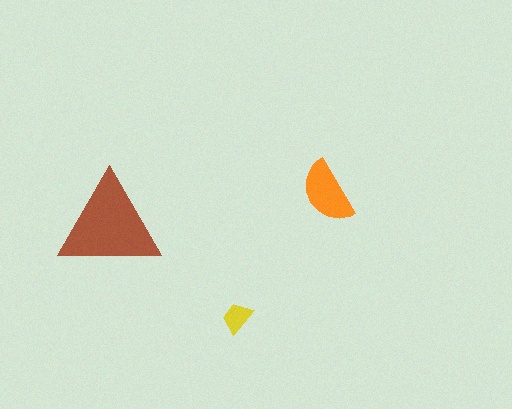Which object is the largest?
The brown triangle.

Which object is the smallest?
The yellow trapezoid.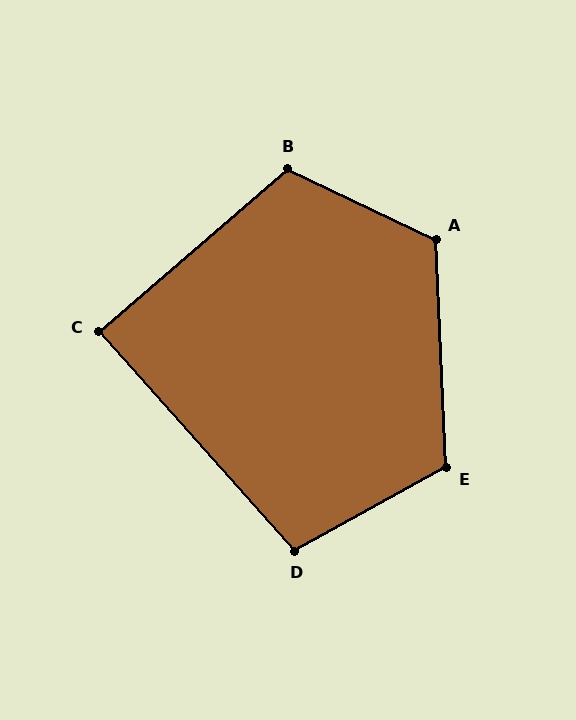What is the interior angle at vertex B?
Approximately 114 degrees (obtuse).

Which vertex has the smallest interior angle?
C, at approximately 89 degrees.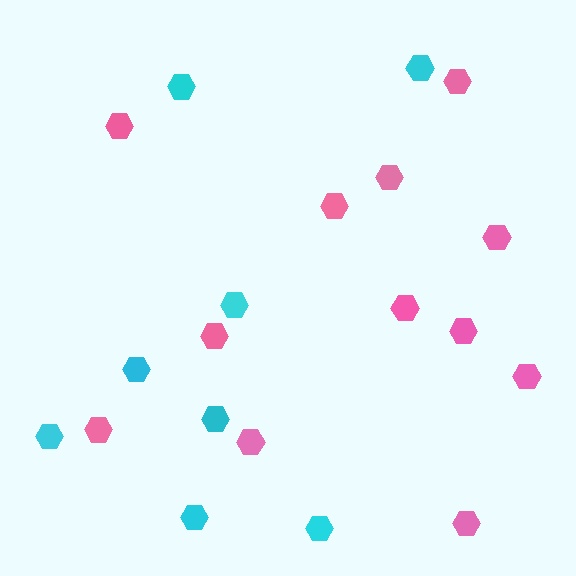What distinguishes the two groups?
There are 2 groups: one group of cyan hexagons (8) and one group of pink hexagons (12).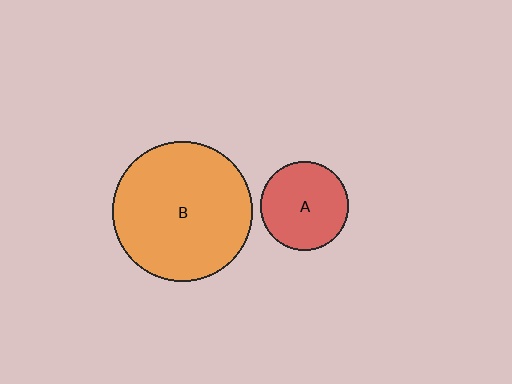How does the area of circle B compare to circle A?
Approximately 2.5 times.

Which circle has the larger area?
Circle B (orange).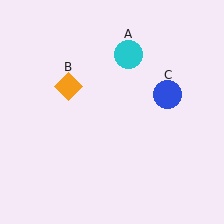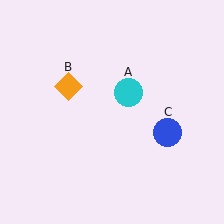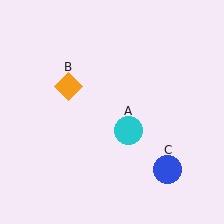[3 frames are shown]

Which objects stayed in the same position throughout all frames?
Orange diamond (object B) remained stationary.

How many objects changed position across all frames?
2 objects changed position: cyan circle (object A), blue circle (object C).